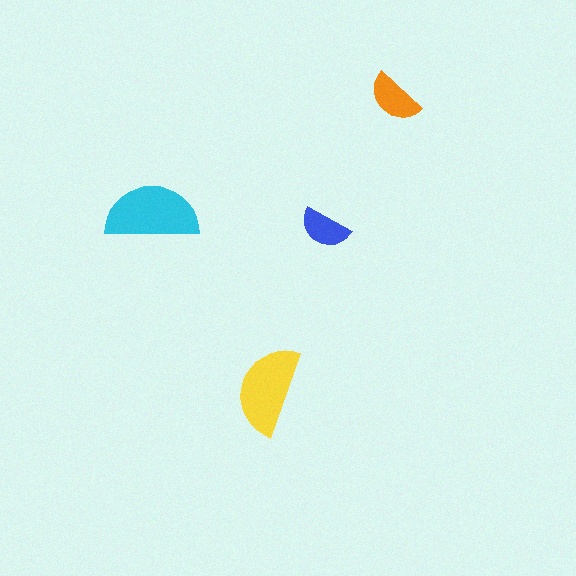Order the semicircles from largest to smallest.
the cyan one, the yellow one, the orange one, the blue one.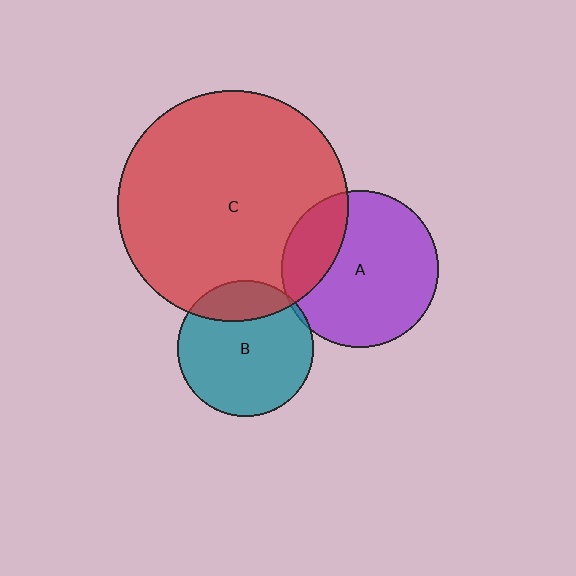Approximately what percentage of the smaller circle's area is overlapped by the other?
Approximately 20%.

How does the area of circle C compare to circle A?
Approximately 2.2 times.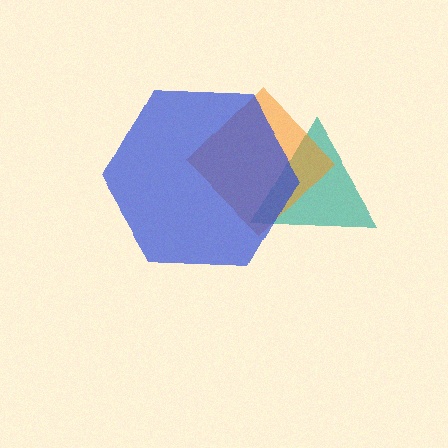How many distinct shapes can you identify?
There are 3 distinct shapes: a teal triangle, an orange diamond, a blue hexagon.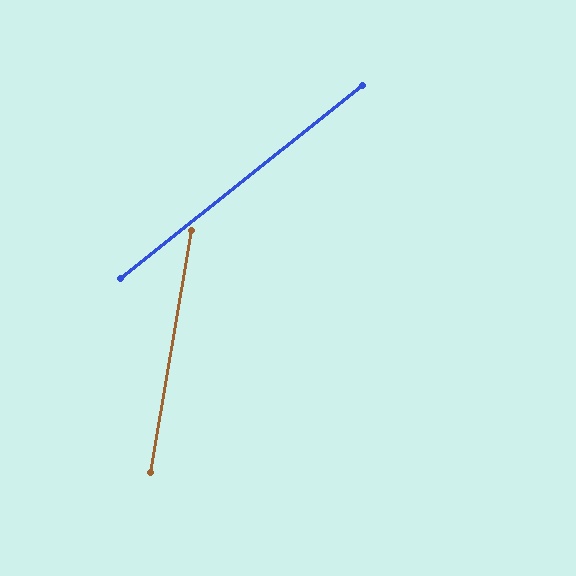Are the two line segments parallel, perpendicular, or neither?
Neither parallel nor perpendicular — they differ by about 42°.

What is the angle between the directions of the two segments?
Approximately 42 degrees.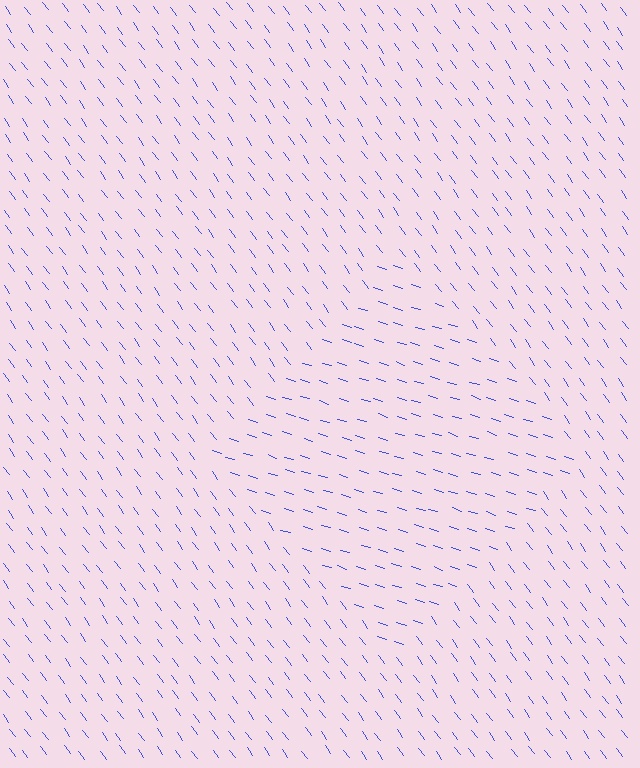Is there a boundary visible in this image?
Yes, there is a texture boundary formed by a change in line orientation.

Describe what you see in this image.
The image is filled with small blue line segments. A diamond region in the image has lines oriented differently from the surrounding lines, creating a visible texture boundary.